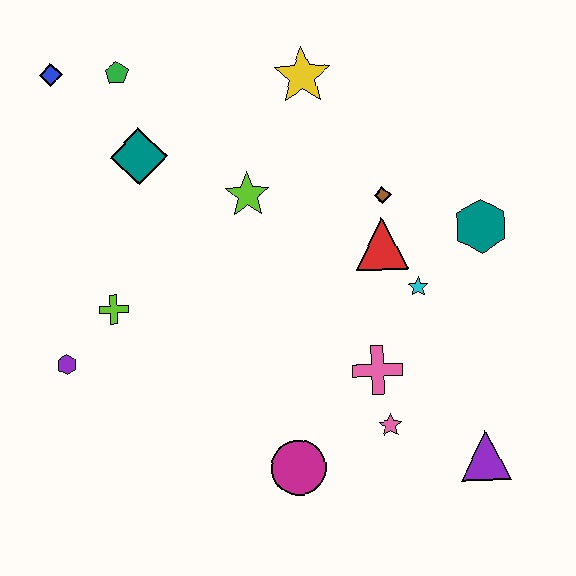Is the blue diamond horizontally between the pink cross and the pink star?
No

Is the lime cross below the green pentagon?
Yes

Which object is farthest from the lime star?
The purple triangle is farthest from the lime star.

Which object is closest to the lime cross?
The purple hexagon is closest to the lime cross.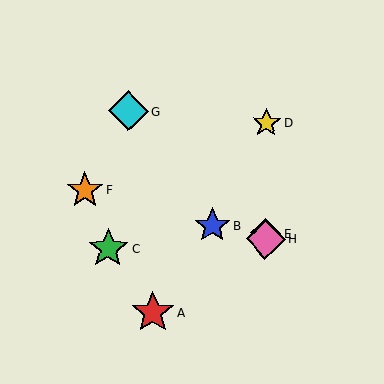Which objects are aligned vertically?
Objects D, E, H are aligned vertically.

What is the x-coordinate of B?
Object B is at x≈212.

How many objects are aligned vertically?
3 objects (D, E, H) are aligned vertically.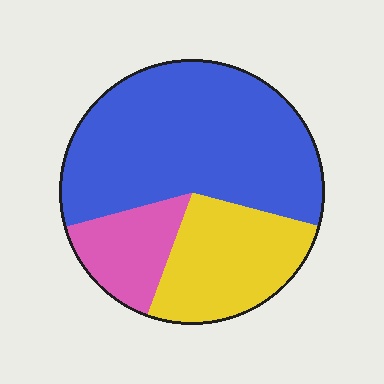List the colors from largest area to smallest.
From largest to smallest: blue, yellow, pink.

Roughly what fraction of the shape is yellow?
Yellow takes up about one quarter (1/4) of the shape.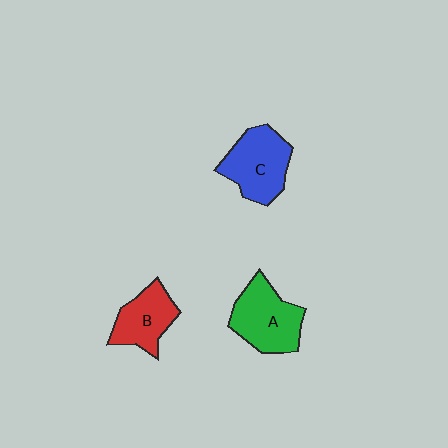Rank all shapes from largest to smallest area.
From largest to smallest: A (green), C (blue), B (red).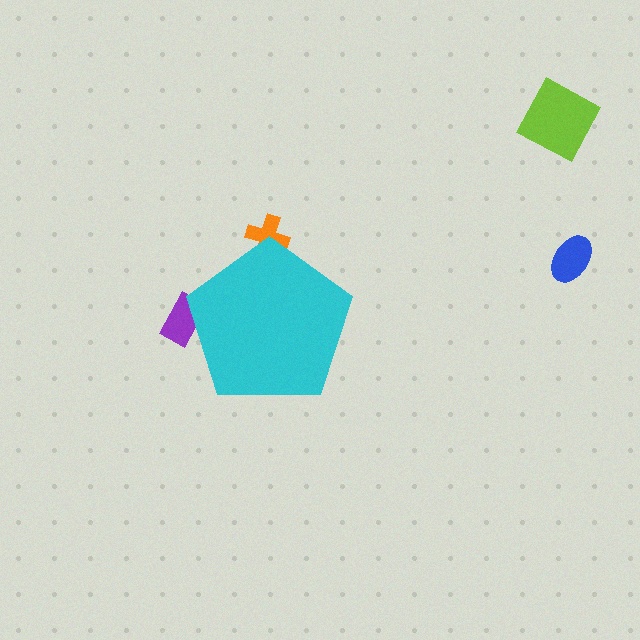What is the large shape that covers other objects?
A cyan pentagon.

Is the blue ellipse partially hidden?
No, the blue ellipse is fully visible.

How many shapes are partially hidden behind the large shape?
2 shapes are partially hidden.